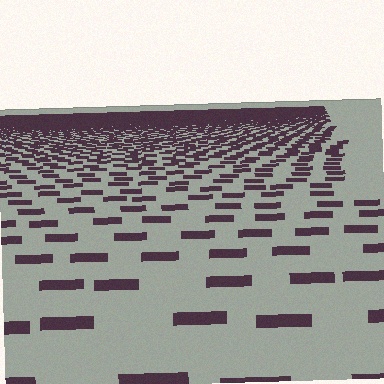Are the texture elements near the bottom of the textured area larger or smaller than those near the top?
Larger. Near the bottom, elements are closer to the viewer and appear at a bigger on-screen size.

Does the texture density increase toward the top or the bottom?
Density increases toward the top.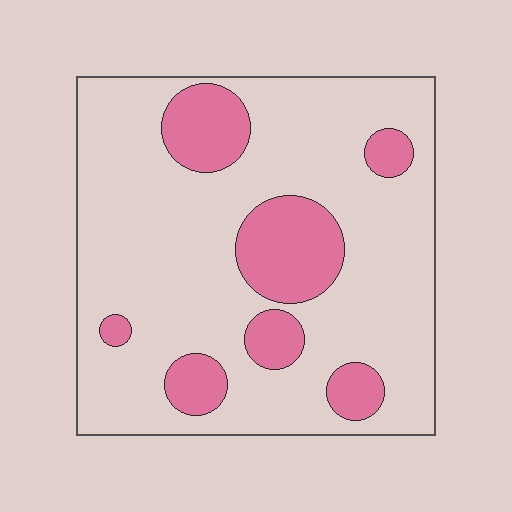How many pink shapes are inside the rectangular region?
7.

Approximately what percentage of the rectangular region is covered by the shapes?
Approximately 20%.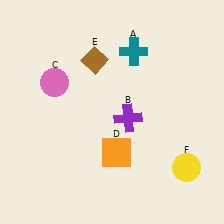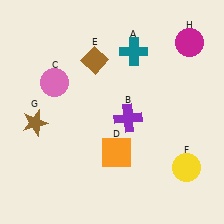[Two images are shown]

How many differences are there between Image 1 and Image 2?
There are 2 differences between the two images.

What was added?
A brown star (G), a magenta circle (H) were added in Image 2.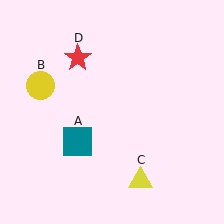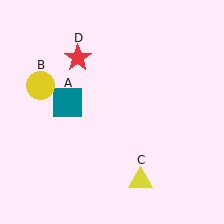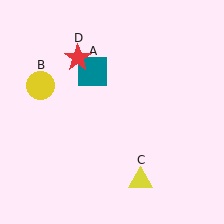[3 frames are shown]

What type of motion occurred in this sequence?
The teal square (object A) rotated clockwise around the center of the scene.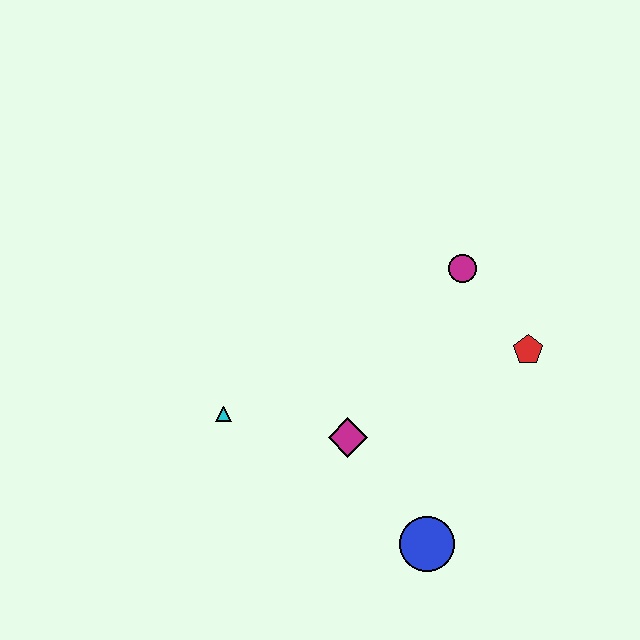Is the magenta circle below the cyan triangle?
No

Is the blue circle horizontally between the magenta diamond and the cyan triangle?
No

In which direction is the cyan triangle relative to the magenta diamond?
The cyan triangle is to the left of the magenta diamond.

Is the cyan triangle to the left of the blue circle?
Yes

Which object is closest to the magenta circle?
The red pentagon is closest to the magenta circle.